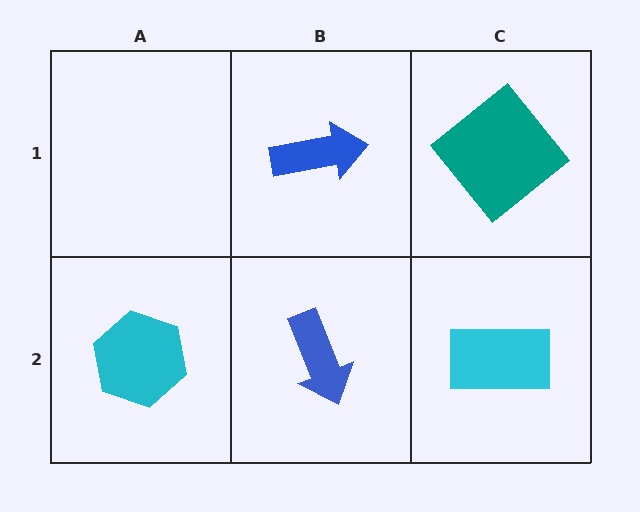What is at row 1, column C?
A teal diamond.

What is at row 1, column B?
A blue arrow.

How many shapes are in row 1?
2 shapes.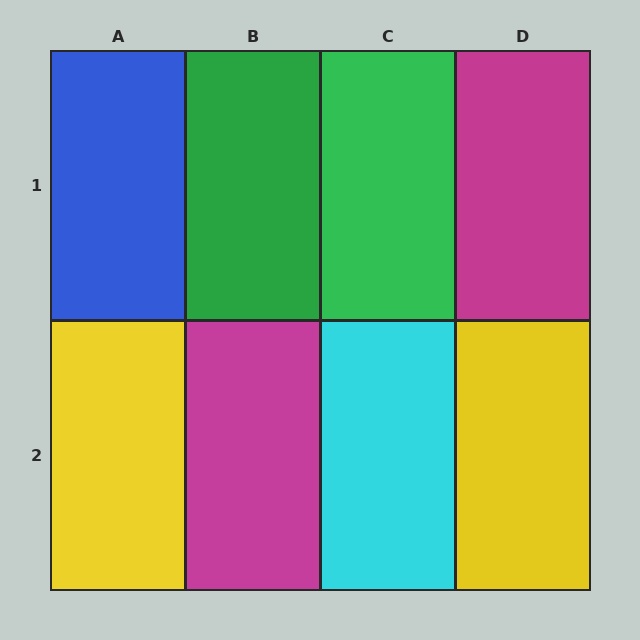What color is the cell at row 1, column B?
Green.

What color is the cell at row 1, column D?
Magenta.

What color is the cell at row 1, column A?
Blue.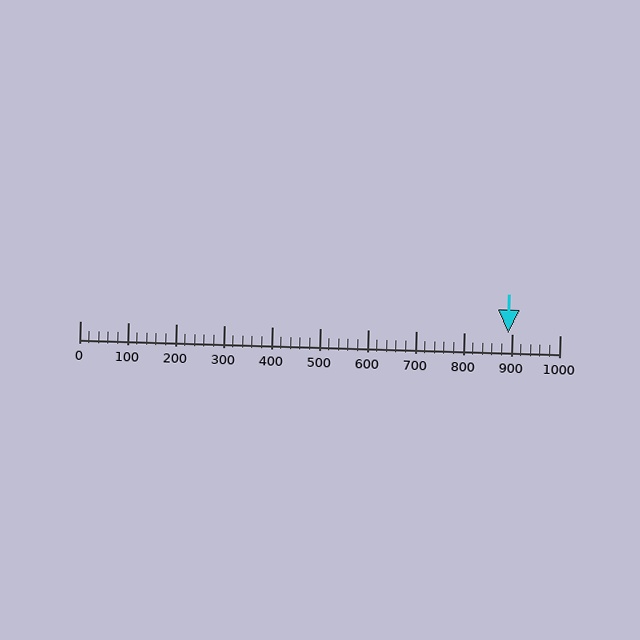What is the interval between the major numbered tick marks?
The major tick marks are spaced 100 units apart.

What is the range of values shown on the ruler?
The ruler shows values from 0 to 1000.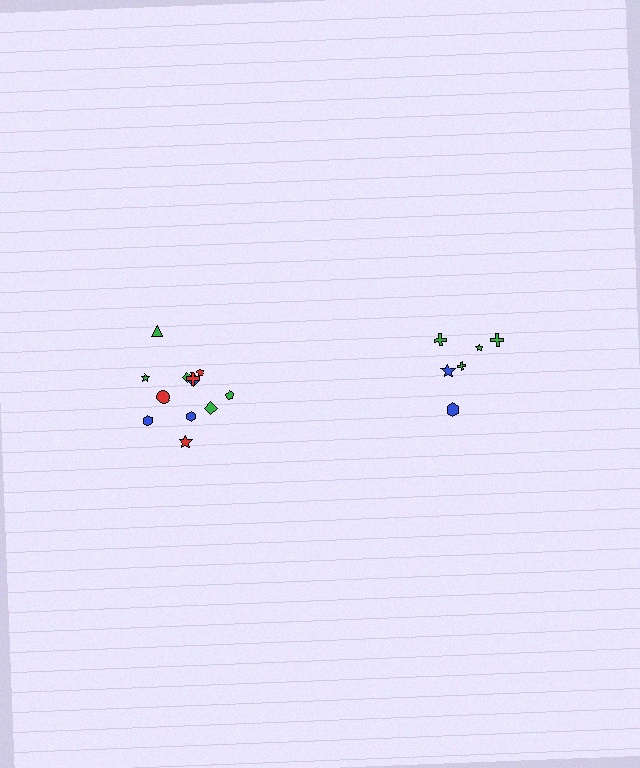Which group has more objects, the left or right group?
The left group.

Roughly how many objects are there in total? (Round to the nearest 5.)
Roughly 20 objects in total.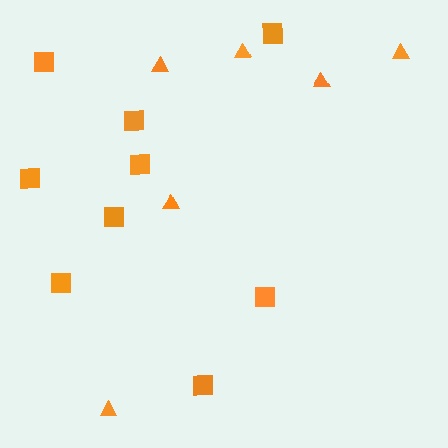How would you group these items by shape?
There are 2 groups: one group of squares (9) and one group of triangles (6).